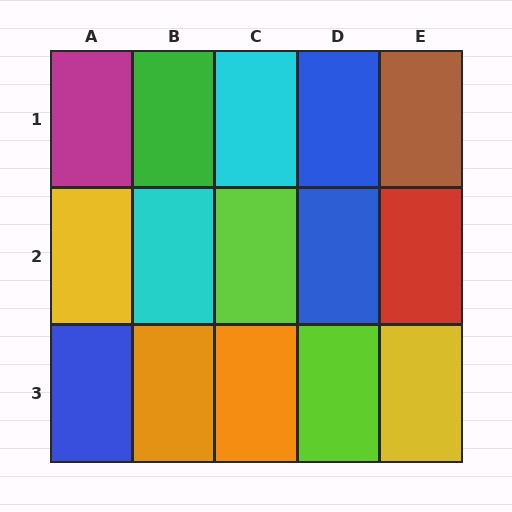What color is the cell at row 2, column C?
Lime.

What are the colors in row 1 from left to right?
Magenta, green, cyan, blue, brown.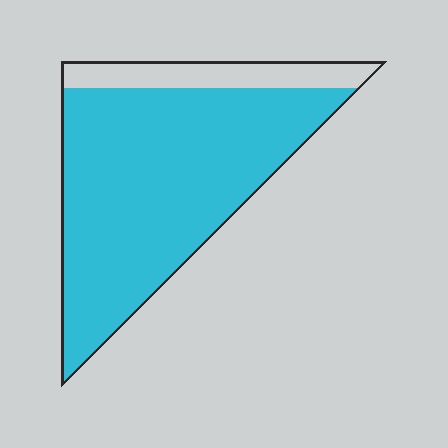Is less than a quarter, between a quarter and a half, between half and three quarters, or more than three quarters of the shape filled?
More than three quarters.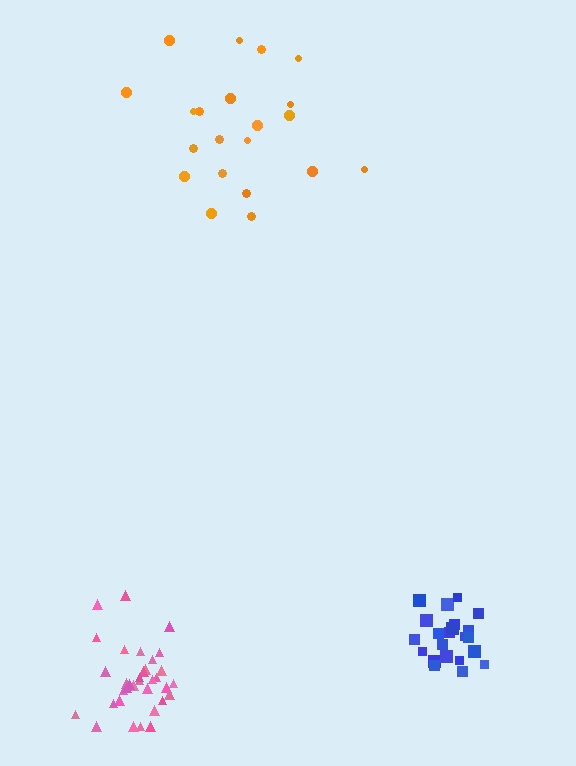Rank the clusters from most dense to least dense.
pink, blue, orange.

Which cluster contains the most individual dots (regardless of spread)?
Pink (35).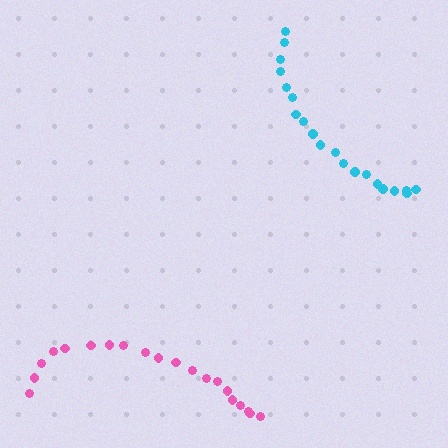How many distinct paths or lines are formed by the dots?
There are 2 distinct paths.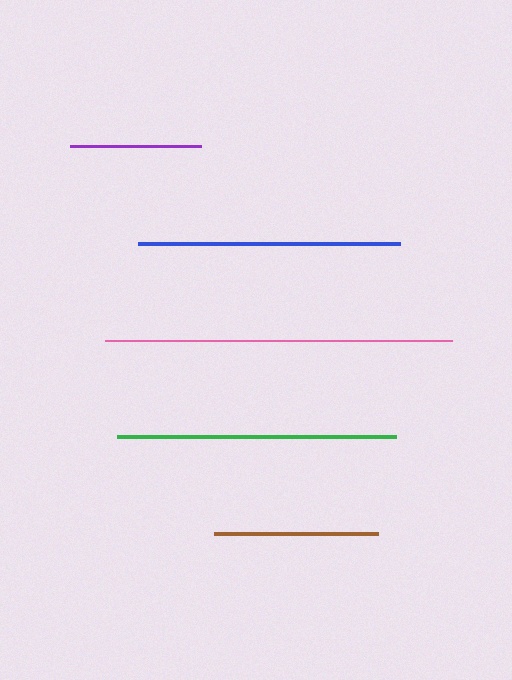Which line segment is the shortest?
The purple line is the shortest at approximately 132 pixels.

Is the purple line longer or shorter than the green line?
The green line is longer than the purple line.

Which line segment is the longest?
The pink line is the longest at approximately 347 pixels.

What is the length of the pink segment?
The pink segment is approximately 347 pixels long.